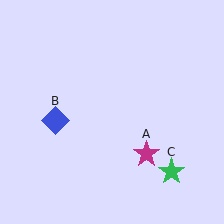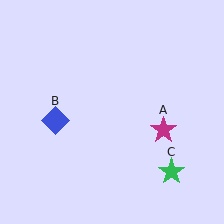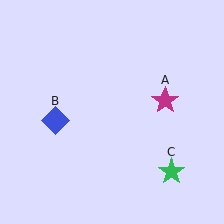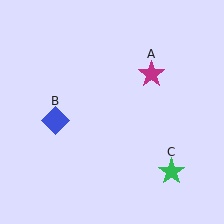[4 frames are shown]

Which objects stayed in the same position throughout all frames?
Blue diamond (object B) and green star (object C) remained stationary.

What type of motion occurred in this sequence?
The magenta star (object A) rotated counterclockwise around the center of the scene.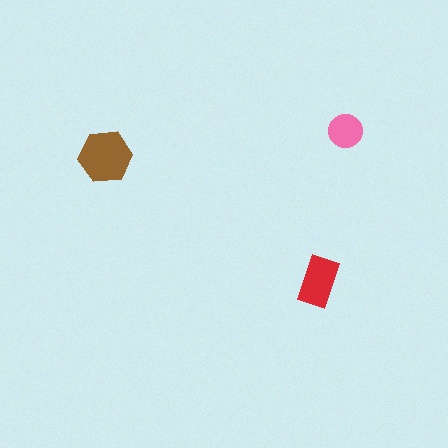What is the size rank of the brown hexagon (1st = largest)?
1st.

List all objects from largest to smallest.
The brown hexagon, the red rectangle, the pink circle.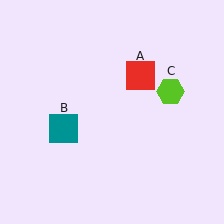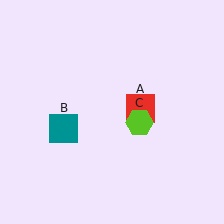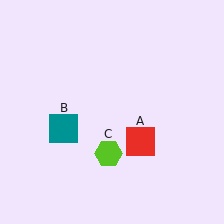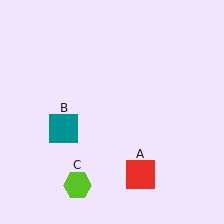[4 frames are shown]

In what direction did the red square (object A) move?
The red square (object A) moved down.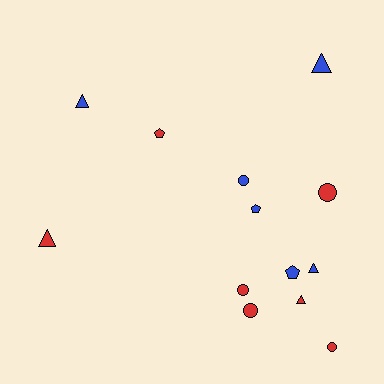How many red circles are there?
There are 4 red circles.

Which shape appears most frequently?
Triangle, with 5 objects.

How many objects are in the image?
There are 13 objects.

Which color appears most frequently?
Red, with 7 objects.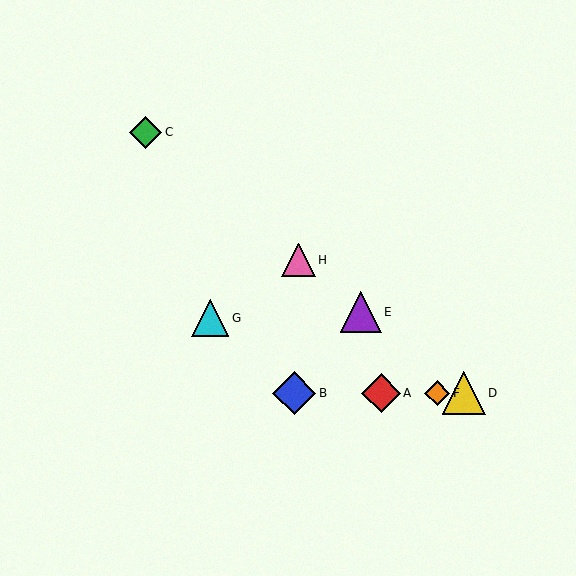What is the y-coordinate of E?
Object E is at y≈312.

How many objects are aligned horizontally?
4 objects (A, B, D, F) are aligned horizontally.